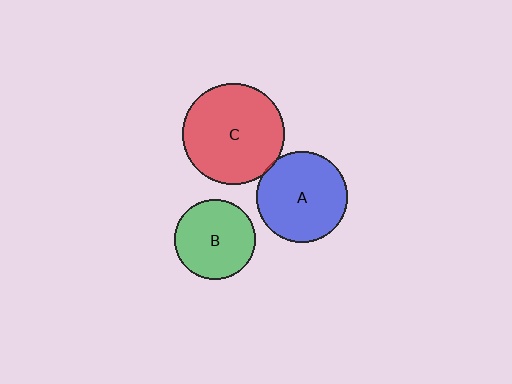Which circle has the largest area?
Circle C (red).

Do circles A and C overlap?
Yes.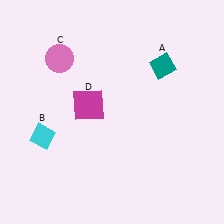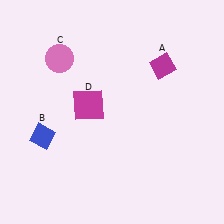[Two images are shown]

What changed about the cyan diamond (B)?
In Image 1, B is cyan. In Image 2, it changed to blue.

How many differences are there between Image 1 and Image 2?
There are 2 differences between the two images.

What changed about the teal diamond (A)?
In Image 1, A is teal. In Image 2, it changed to magenta.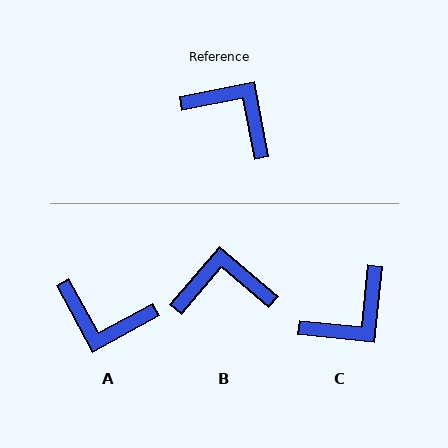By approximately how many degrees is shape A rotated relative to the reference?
Approximately 162 degrees clockwise.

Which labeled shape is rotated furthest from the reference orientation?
A, about 162 degrees away.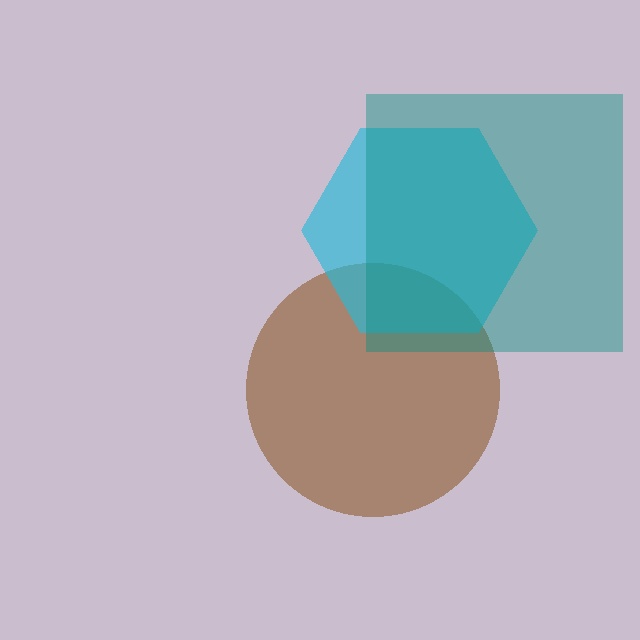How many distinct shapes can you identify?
There are 3 distinct shapes: a brown circle, a cyan hexagon, a teal square.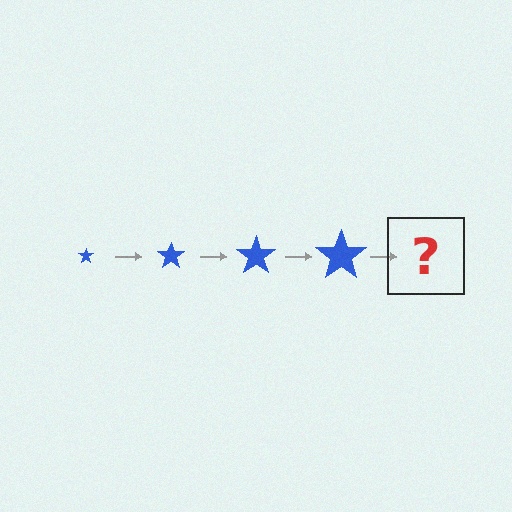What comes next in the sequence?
The next element should be a blue star, larger than the previous one.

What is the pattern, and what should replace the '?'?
The pattern is that the star gets progressively larger each step. The '?' should be a blue star, larger than the previous one.